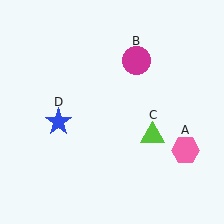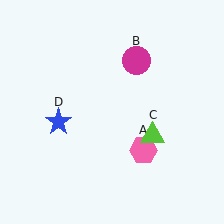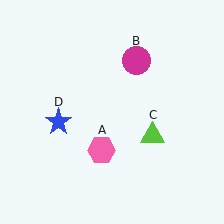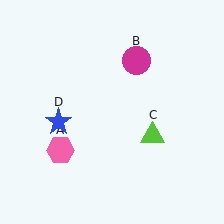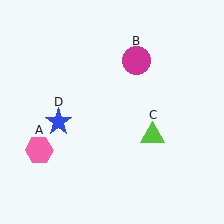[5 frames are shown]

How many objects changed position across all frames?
1 object changed position: pink hexagon (object A).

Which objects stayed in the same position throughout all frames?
Magenta circle (object B) and lime triangle (object C) and blue star (object D) remained stationary.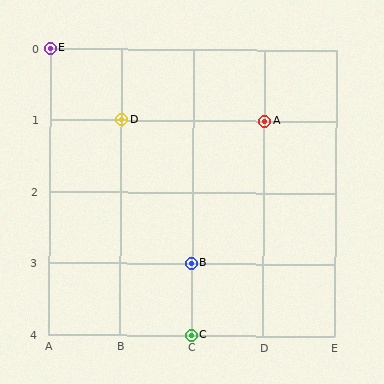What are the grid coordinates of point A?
Point A is at grid coordinates (D, 1).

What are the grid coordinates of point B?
Point B is at grid coordinates (C, 3).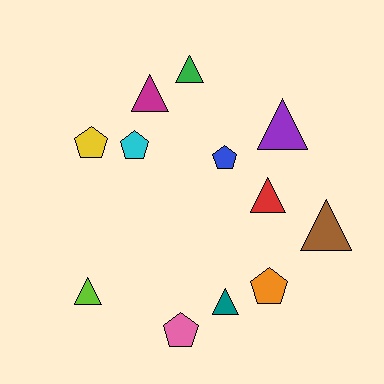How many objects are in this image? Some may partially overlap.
There are 12 objects.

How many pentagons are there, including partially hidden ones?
There are 5 pentagons.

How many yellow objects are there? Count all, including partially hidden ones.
There is 1 yellow object.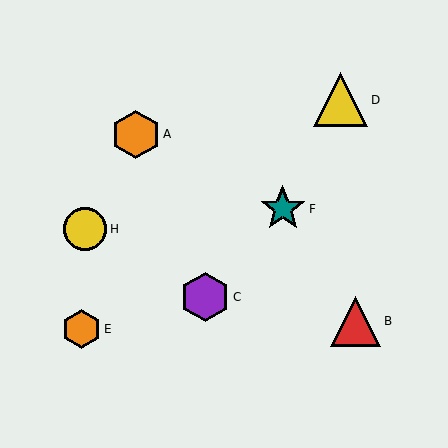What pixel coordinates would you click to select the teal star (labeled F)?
Click at (283, 209) to select the teal star F.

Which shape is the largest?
The yellow triangle (labeled D) is the largest.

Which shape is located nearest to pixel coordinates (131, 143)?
The orange hexagon (labeled A) at (136, 134) is nearest to that location.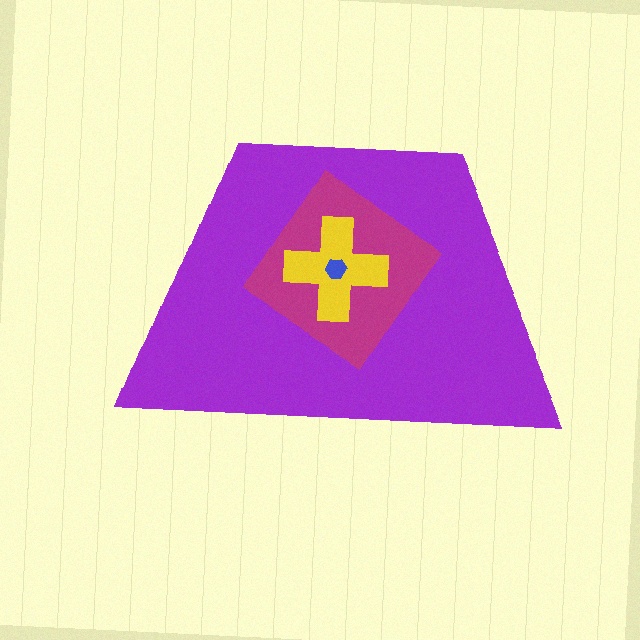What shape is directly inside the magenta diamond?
The yellow cross.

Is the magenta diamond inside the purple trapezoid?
Yes.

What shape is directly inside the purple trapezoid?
The magenta diamond.